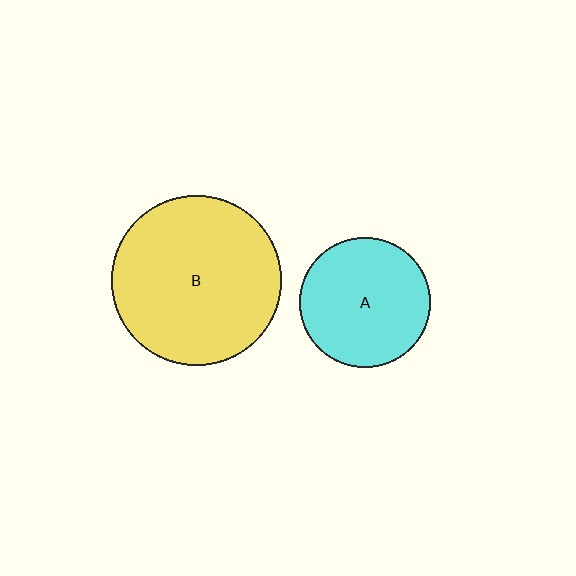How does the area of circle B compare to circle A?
Approximately 1.7 times.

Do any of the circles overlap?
No, none of the circles overlap.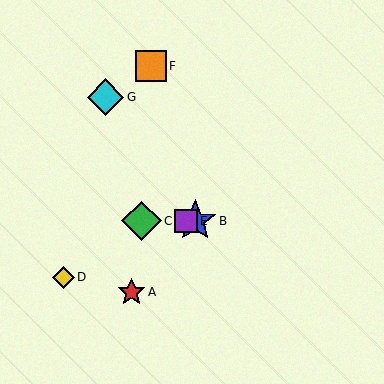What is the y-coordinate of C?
Object C is at y≈221.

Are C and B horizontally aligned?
Yes, both are at y≈221.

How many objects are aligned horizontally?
3 objects (B, C, E) are aligned horizontally.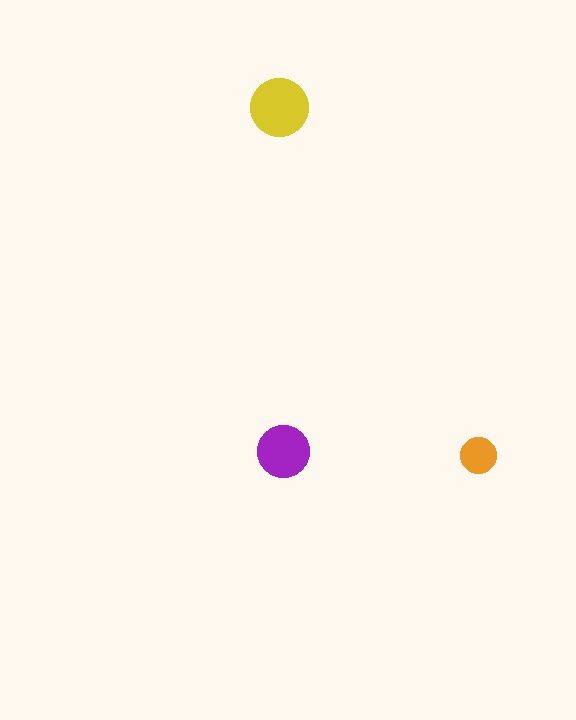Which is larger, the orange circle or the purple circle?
The purple one.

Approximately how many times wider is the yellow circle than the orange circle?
About 1.5 times wider.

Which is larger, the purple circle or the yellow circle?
The yellow one.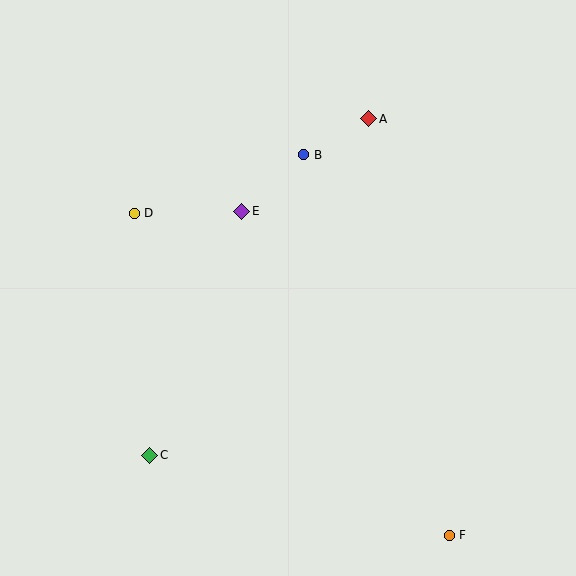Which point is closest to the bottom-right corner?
Point F is closest to the bottom-right corner.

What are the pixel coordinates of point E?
Point E is at (242, 211).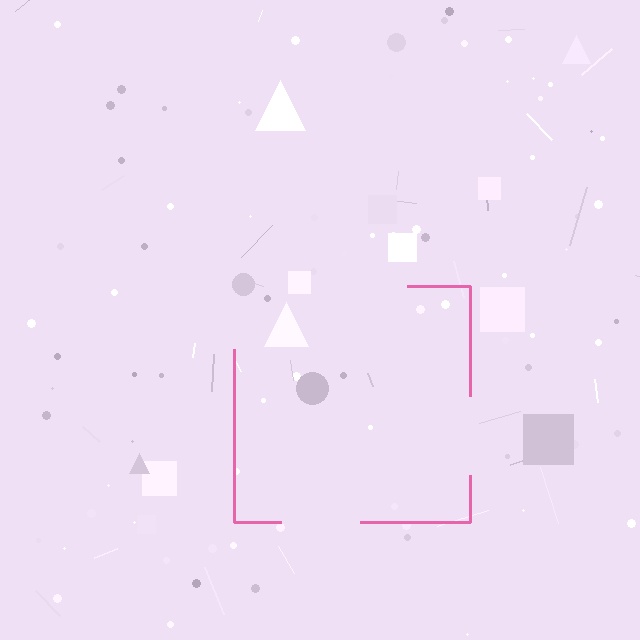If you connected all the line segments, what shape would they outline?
They would outline a square.